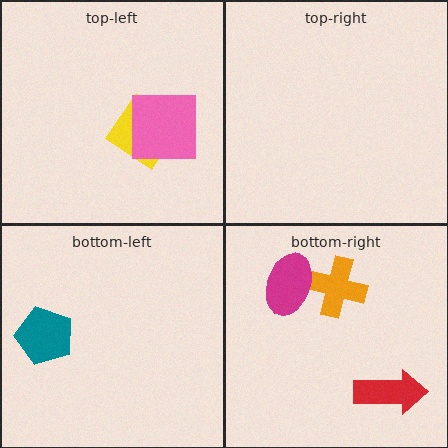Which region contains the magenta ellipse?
The bottom-right region.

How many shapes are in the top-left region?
2.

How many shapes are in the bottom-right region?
3.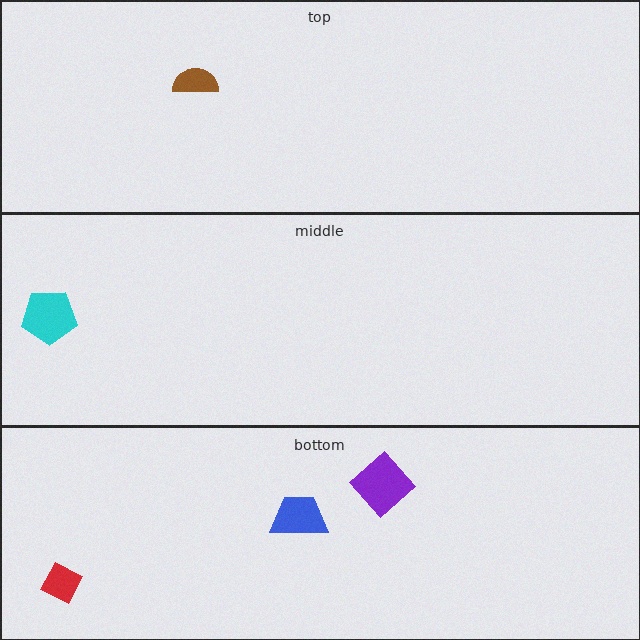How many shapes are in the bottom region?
3.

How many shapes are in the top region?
1.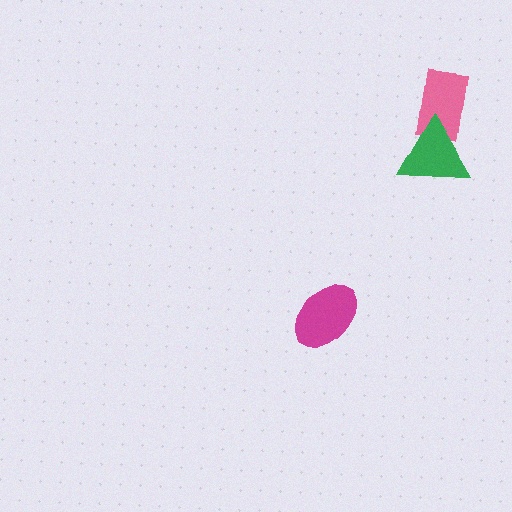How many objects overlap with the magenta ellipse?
0 objects overlap with the magenta ellipse.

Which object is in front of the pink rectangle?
The green triangle is in front of the pink rectangle.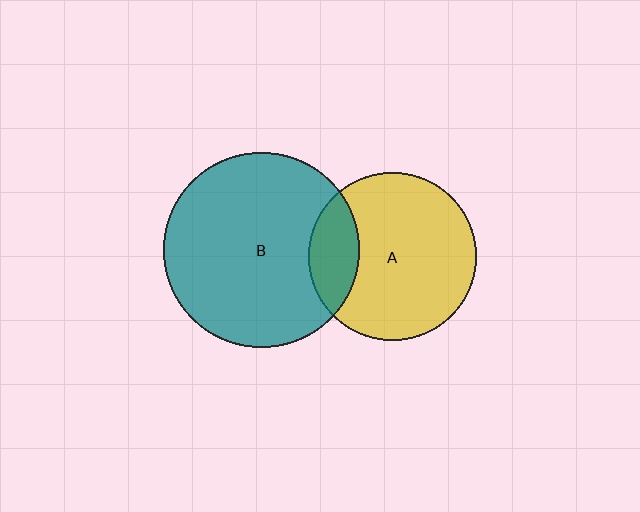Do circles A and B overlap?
Yes.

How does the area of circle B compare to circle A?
Approximately 1.4 times.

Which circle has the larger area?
Circle B (teal).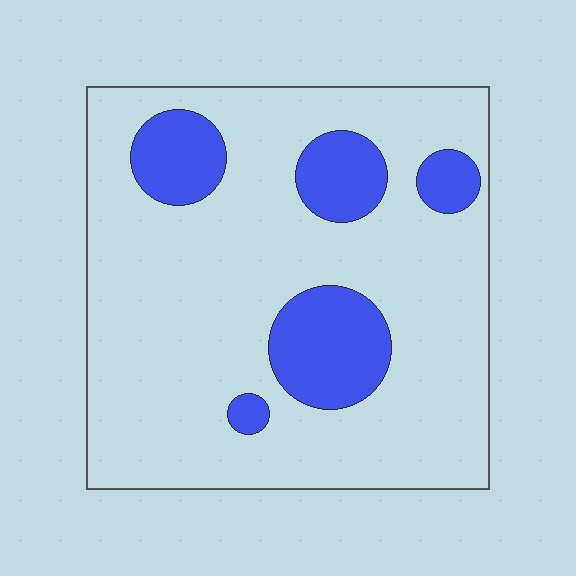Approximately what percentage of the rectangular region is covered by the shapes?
Approximately 20%.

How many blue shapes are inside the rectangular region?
5.